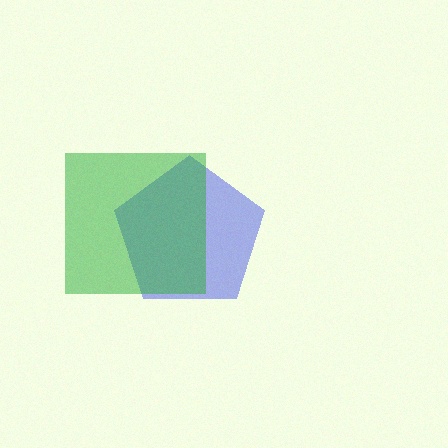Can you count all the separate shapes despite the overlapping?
Yes, there are 2 separate shapes.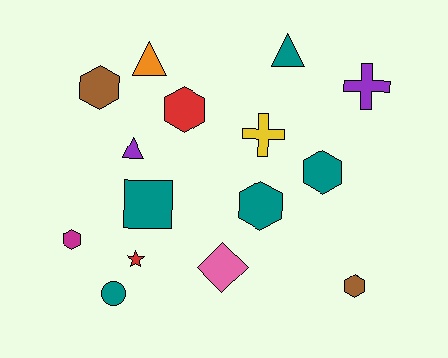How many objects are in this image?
There are 15 objects.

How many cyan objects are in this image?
There are no cyan objects.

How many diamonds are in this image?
There is 1 diamond.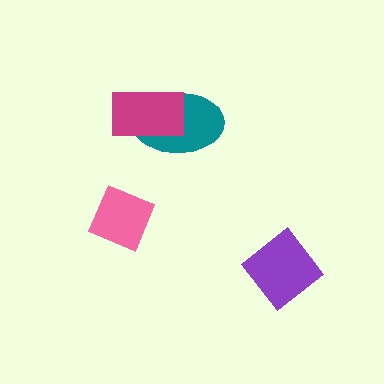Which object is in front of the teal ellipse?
The magenta rectangle is in front of the teal ellipse.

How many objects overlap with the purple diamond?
0 objects overlap with the purple diamond.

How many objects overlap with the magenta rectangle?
1 object overlaps with the magenta rectangle.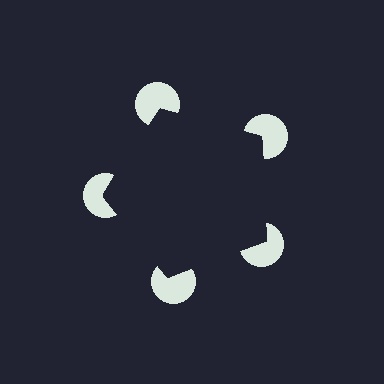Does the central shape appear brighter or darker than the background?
It typically appears slightly darker than the background, even though no actual brightness change is drawn.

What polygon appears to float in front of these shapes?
An illusory pentagon — its edges are inferred from the aligned wedge cuts in the pac-man discs, not physically drawn.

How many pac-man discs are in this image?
There are 5 — one at each vertex of the illusory pentagon.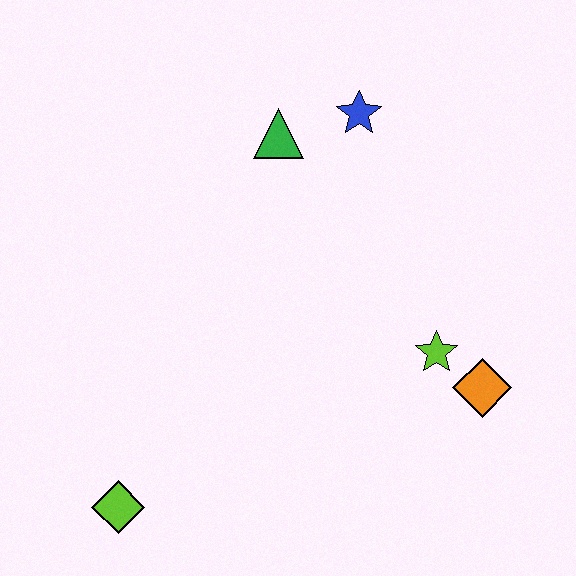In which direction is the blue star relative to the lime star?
The blue star is above the lime star.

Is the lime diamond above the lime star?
No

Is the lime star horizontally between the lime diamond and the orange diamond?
Yes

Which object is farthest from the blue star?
The lime diamond is farthest from the blue star.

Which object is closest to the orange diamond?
The lime star is closest to the orange diamond.